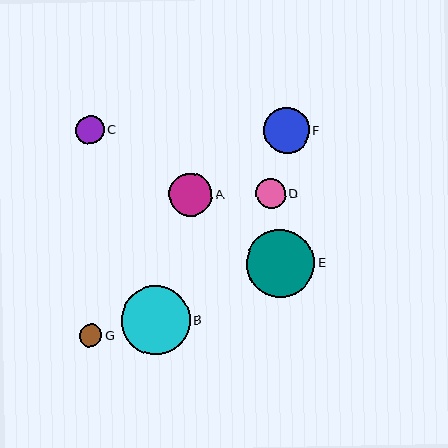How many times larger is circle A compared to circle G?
Circle A is approximately 1.9 times the size of circle G.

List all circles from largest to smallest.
From largest to smallest: B, E, F, A, D, C, G.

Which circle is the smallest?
Circle G is the smallest with a size of approximately 22 pixels.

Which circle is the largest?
Circle B is the largest with a size of approximately 69 pixels.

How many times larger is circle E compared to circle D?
Circle E is approximately 2.3 times the size of circle D.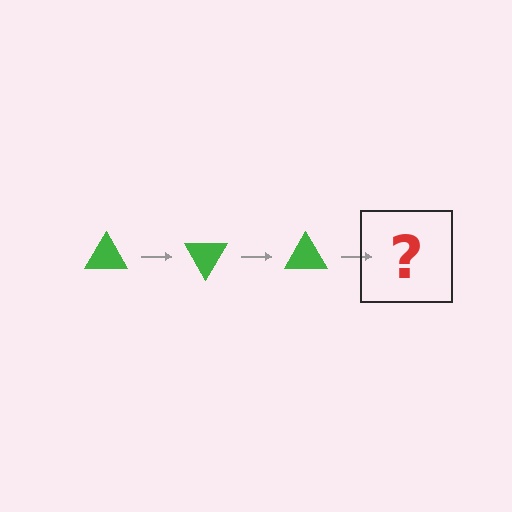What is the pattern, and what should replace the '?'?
The pattern is that the triangle rotates 60 degrees each step. The '?' should be a green triangle rotated 180 degrees.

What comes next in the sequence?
The next element should be a green triangle rotated 180 degrees.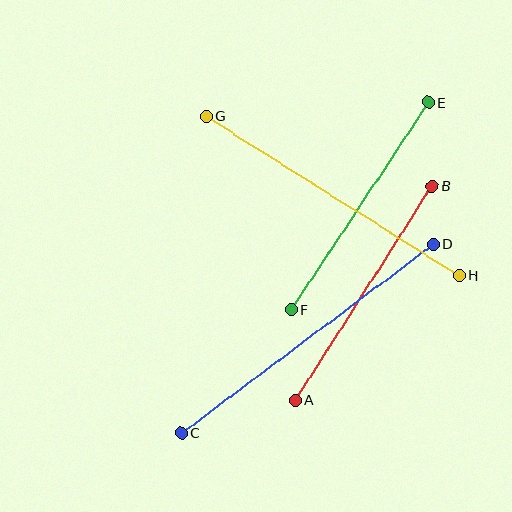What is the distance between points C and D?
The distance is approximately 315 pixels.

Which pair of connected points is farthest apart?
Points C and D are farthest apart.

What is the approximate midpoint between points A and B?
The midpoint is at approximately (364, 293) pixels.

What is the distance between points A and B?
The distance is approximately 254 pixels.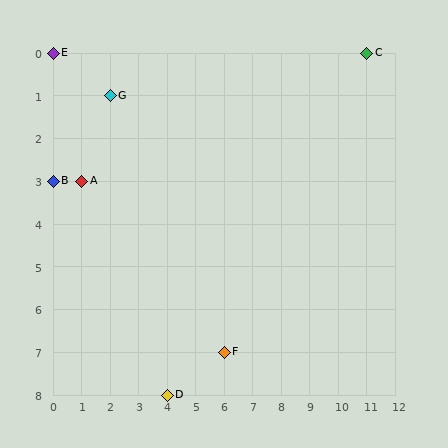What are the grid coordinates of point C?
Point C is at grid coordinates (11, 0).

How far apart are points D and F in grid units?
Points D and F are 2 columns and 1 row apart (about 2.2 grid units diagonally).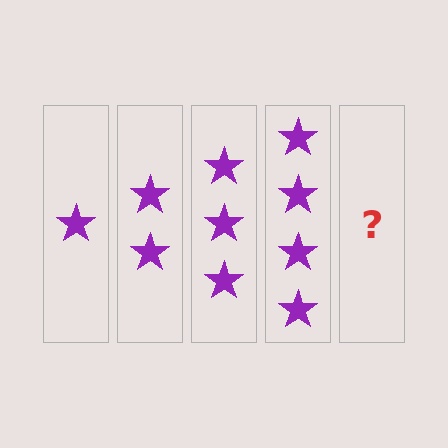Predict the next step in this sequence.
The next step is 5 stars.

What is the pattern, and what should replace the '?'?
The pattern is that each step adds one more star. The '?' should be 5 stars.